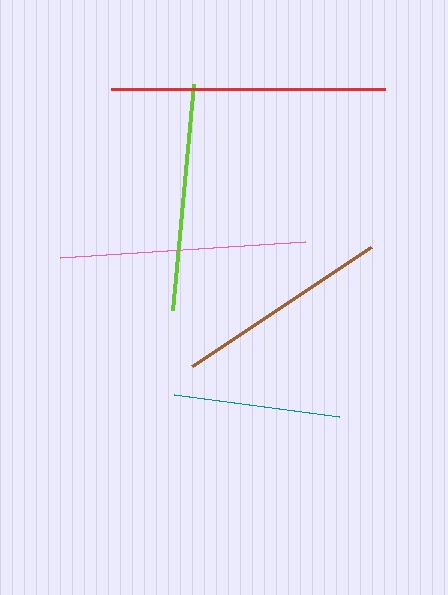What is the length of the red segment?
The red segment is approximately 274 pixels long.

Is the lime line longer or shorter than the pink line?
The pink line is longer than the lime line.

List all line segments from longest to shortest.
From longest to shortest: red, pink, lime, brown, teal.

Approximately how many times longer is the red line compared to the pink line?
The red line is approximately 1.1 times the length of the pink line.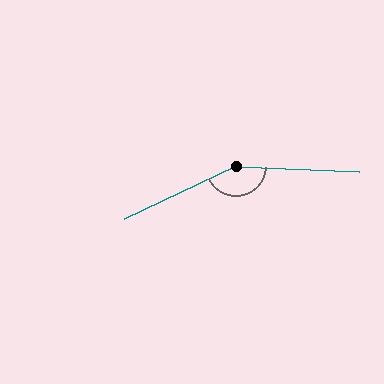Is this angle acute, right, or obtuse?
It is obtuse.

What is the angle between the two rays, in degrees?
Approximately 152 degrees.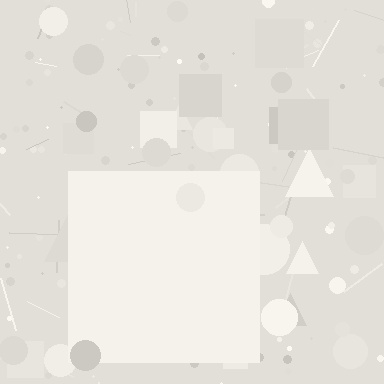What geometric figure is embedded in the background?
A square is embedded in the background.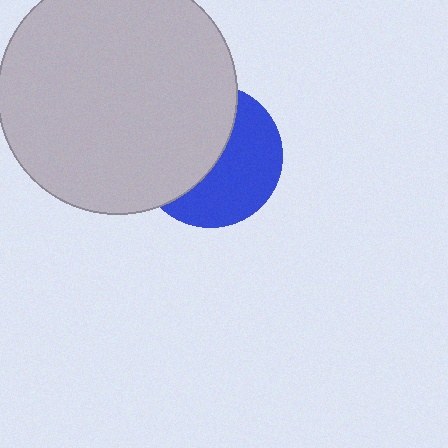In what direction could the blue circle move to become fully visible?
The blue circle could move right. That would shift it out from behind the light gray circle entirely.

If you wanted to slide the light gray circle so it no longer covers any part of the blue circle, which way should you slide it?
Slide it left — that is the most direct way to separate the two shapes.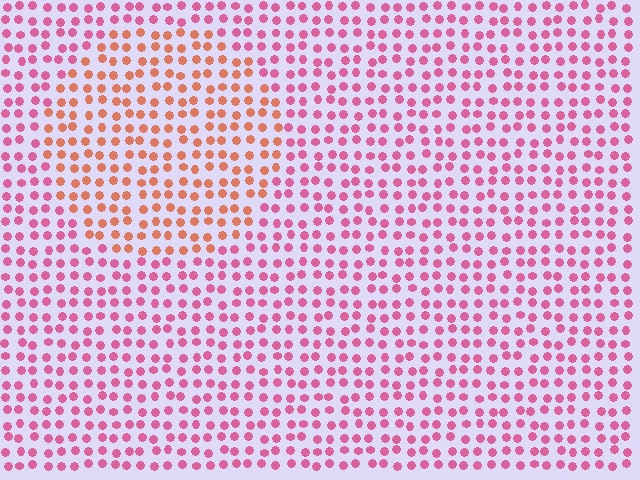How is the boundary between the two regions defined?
The boundary is defined purely by a slight shift in hue (about 40 degrees). Spacing, size, and orientation are identical on both sides.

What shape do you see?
I see a circle.